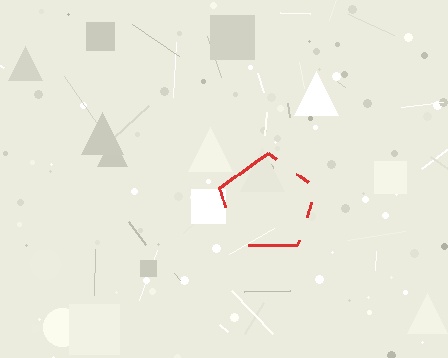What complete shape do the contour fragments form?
The contour fragments form a pentagon.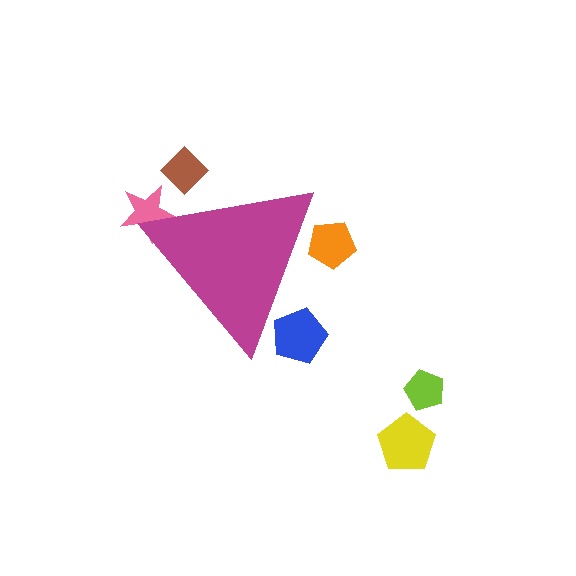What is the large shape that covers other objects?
A magenta triangle.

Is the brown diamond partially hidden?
Yes, the brown diamond is partially hidden behind the magenta triangle.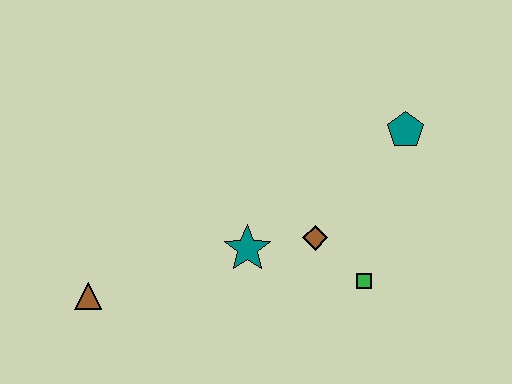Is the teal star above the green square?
Yes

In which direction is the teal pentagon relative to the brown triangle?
The teal pentagon is to the right of the brown triangle.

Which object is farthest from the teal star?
The teal pentagon is farthest from the teal star.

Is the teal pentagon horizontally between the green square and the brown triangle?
No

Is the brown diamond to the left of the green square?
Yes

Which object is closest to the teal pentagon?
The brown diamond is closest to the teal pentagon.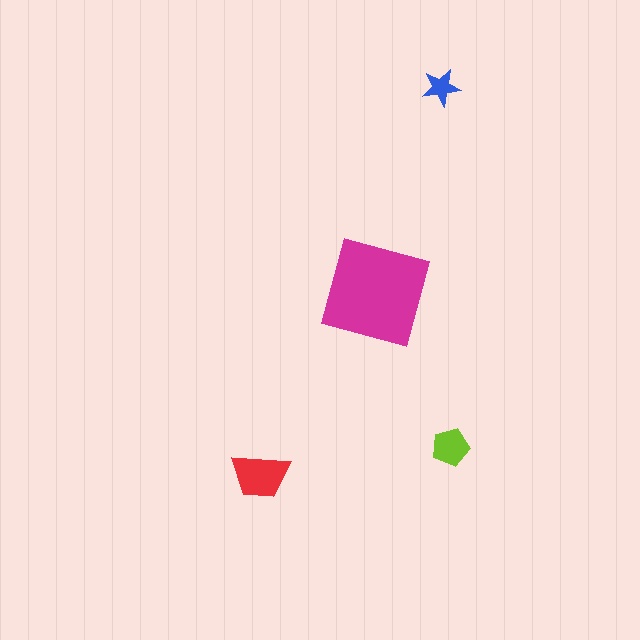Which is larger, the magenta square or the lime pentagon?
The magenta square.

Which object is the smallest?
The blue star.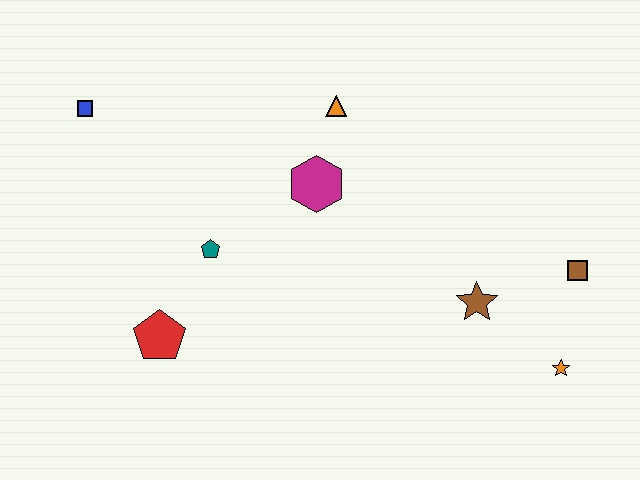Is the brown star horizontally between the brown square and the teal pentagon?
Yes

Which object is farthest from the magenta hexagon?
The orange star is farthest from the magenta hexagon.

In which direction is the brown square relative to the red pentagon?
The brown square is to the right of the red pentagon.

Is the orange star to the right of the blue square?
Yes